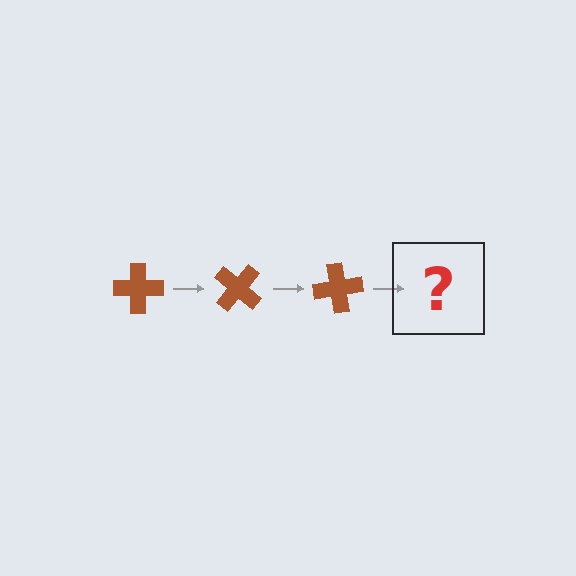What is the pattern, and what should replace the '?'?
The pattern is that the cross rotates 40 degrees each step. The '?' should be a brown cross rotated 120 degrees.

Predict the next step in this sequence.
The next step is a brown cross rotated 120 degrees.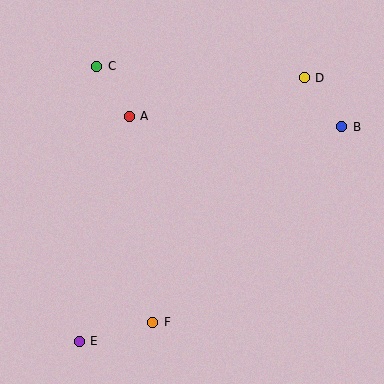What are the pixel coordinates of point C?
Point C is at (97, 66).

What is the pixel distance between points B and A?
The distance between B and A is 213 pixels.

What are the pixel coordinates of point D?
Point D is at (304, 78).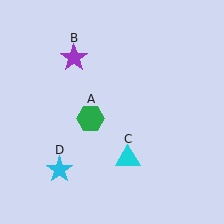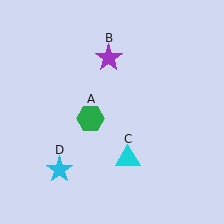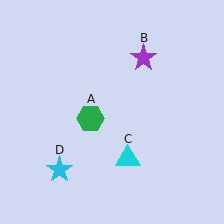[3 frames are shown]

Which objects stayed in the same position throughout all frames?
Green hexagon (object A) and cyan triangle (object C) and cyan star (object D) remained stationary.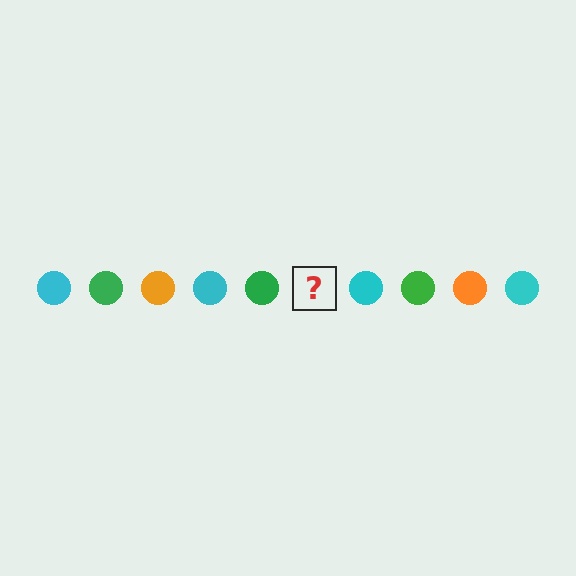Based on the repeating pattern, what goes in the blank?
The blank should be an orange circle.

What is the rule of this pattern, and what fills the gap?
The rule is that the pattern cycles through cyan, green, orange circles. The gap should be filled with an orange circle.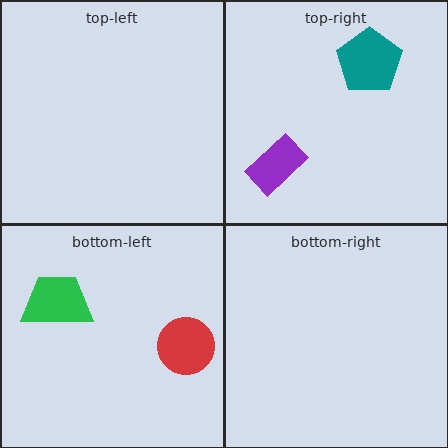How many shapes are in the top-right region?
2.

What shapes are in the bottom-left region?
The red circle, the green trapezoid.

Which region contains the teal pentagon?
The top-right region.